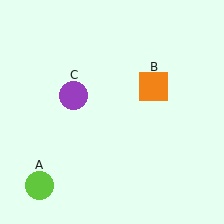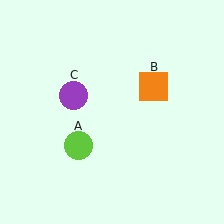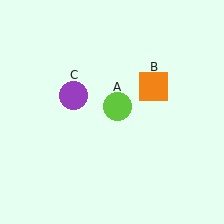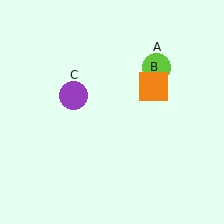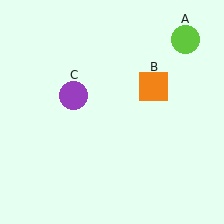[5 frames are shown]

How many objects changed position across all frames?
1 object changed position: lime circle (object A).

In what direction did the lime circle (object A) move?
The lime circle (object A) moved up and to the right.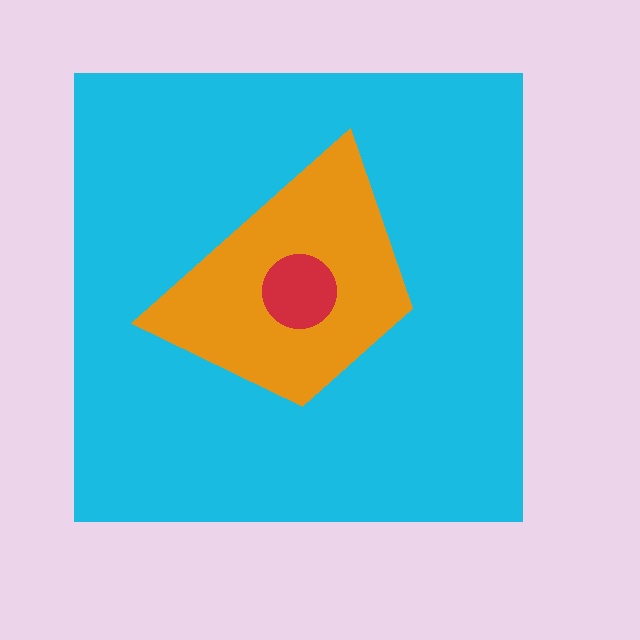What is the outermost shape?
The cyan square.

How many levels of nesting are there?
3.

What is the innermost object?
The red circle.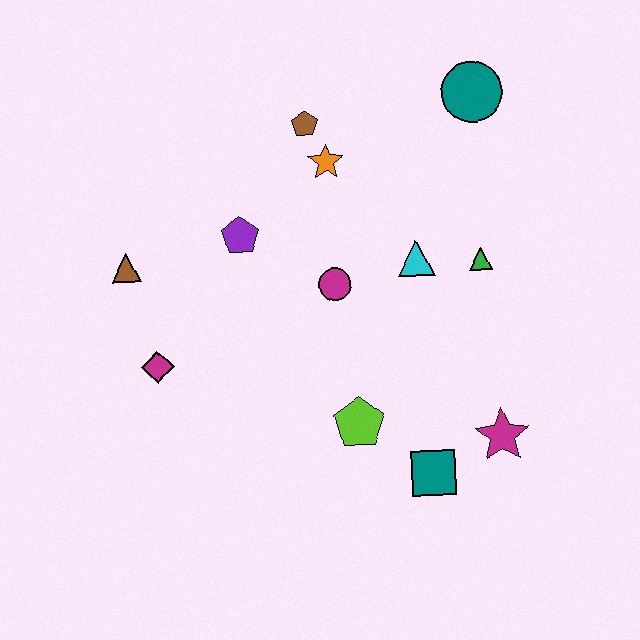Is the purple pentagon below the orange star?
Yes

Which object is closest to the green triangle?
The cyan triangle is closest to the green triangle.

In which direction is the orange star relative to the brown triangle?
The orange star is to the right of the brown triangle.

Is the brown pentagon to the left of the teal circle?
Yes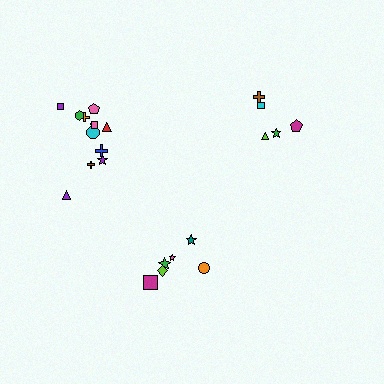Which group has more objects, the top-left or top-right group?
The top-left group.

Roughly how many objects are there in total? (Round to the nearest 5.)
Roughly 25 objects in total.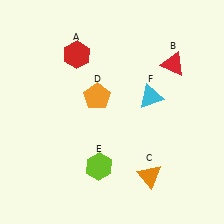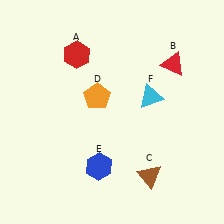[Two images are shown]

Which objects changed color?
C changed from orange to brown. E changed from lime to blue.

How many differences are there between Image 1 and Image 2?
There are 2 differences between the two images.